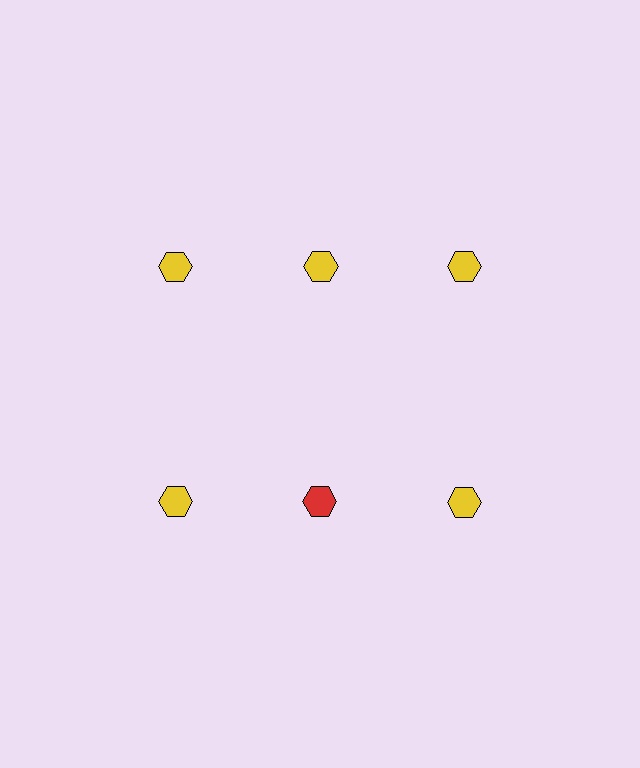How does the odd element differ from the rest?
It has a different color: red instead of yellow.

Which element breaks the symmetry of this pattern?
The red hexagon in the second row, second from left column breaks the symmetry. All other shapes are yellow hexagons.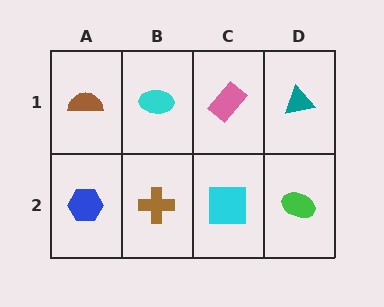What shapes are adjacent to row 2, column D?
A teal triangle (row 1, column D), a cyan square (row 2, column C).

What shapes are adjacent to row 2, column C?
A pink rectangle (row 1, column C), a brown cross (row 2, column B), a green ellipse (row 2, column D).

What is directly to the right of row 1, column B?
A pink rectangle.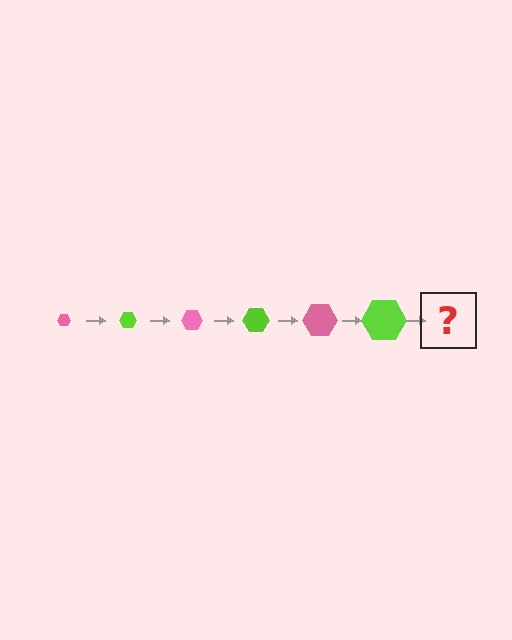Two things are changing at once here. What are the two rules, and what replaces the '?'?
The two rules are that the hexagon grows larger each step and the color cycles through pink and lime. The '?' should be a pink hexagon, larger than the previous one.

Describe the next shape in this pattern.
It should be a pink hexagon, larger than the previous one.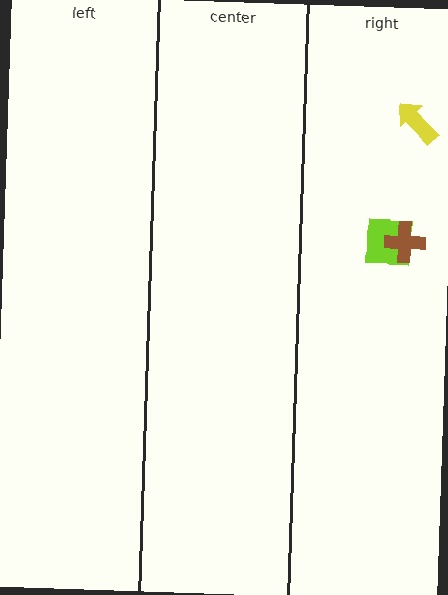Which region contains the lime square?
The right region.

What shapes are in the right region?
The yellow arrow, the lime square, the brown cross.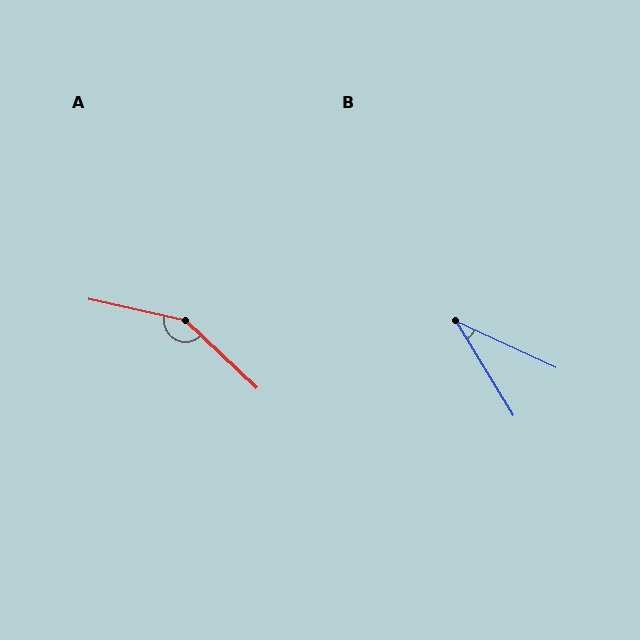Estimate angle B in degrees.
Approximately 34 degrees.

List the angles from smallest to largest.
B (34°), A (149°).